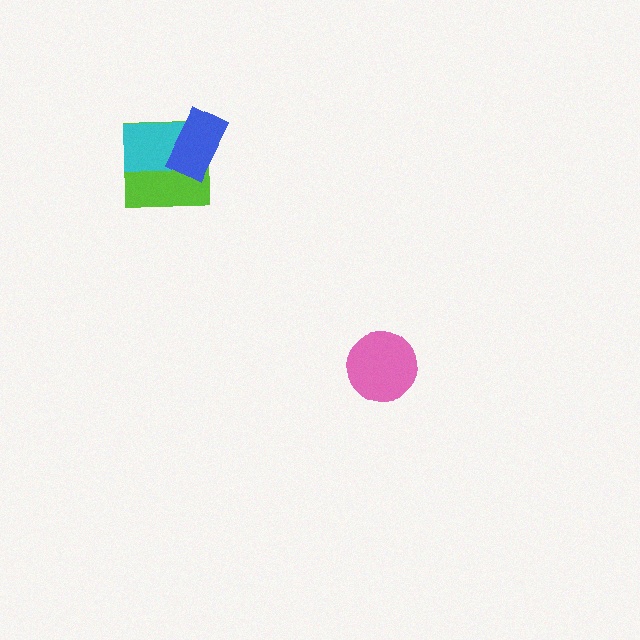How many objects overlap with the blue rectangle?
2 objects overlap with the blue rectangle.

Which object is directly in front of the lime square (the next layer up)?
The cyan rectangle is directly in front of the lime square.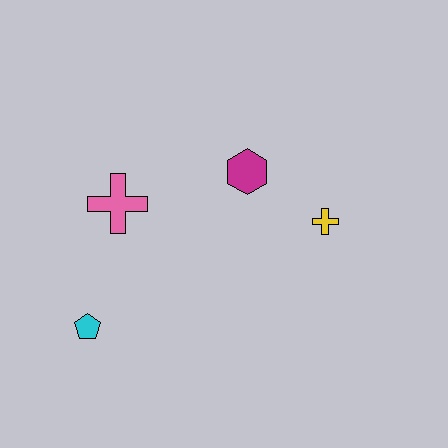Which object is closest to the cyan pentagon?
The pink cross is closest to the cyan pentagon.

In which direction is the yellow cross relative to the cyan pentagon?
The yellow cross is to the right of the cyan pentagon.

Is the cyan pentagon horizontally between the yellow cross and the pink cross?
No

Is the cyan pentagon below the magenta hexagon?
Yes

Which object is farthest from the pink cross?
The yellow cross is farthest from the pink cross.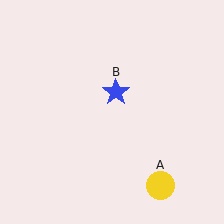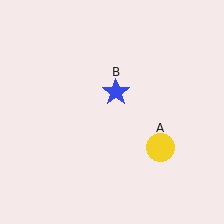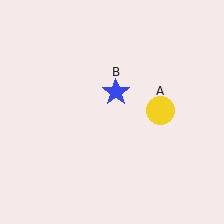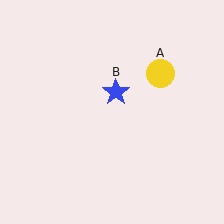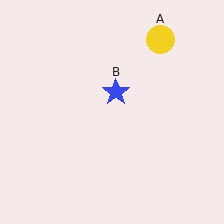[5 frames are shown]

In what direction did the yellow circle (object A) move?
The yellow circle (object A) moved up.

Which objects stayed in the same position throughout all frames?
Blue star (object B) remained stationary.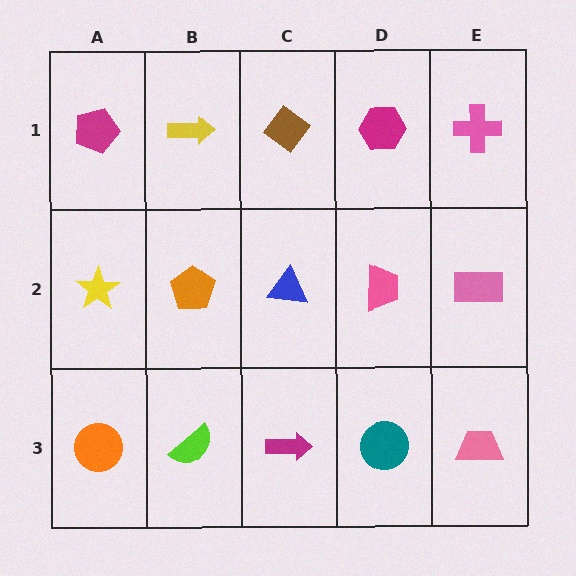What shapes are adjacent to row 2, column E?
A pink cross (row 1, column E), a pink trapezoid (row 3, column E), a pink trapezoid (row 2, column D).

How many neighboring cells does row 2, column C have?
4.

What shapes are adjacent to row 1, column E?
A pink rectangle (row 2, column E), a magenta hexagon (row 1, column D).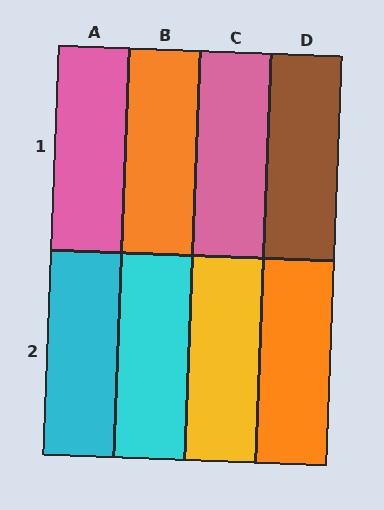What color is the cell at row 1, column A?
Pink.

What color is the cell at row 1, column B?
Orange.